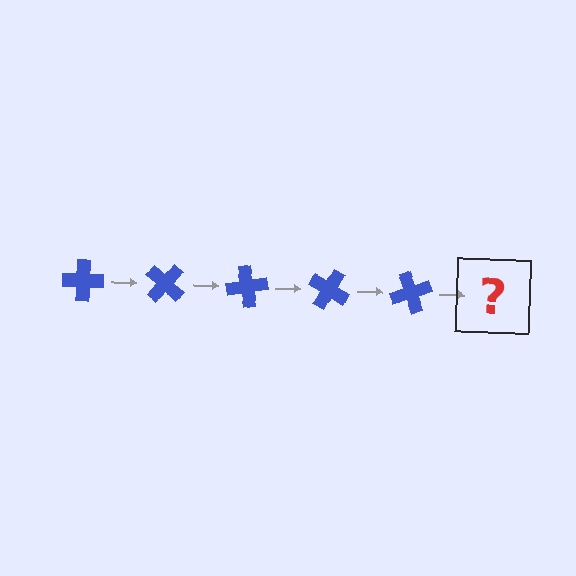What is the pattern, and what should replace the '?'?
The pattern is that the cross rotates 40 degrees each step. The '?' should be a blue cross rotated 200 degrees.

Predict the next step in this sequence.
The next step is a blue cross rotated 200 degrees.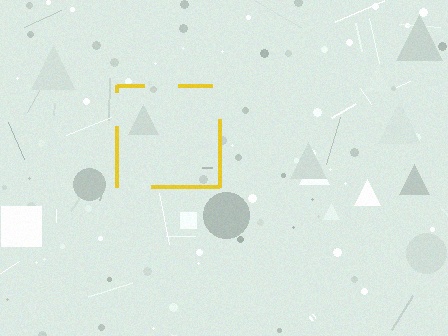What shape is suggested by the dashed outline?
The dashed outline suggests a square.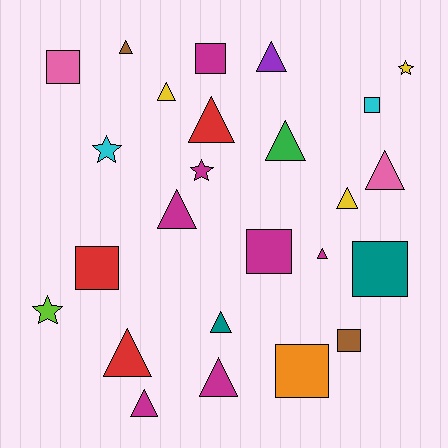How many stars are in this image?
There are 4 stars.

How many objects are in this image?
There are 25 objects.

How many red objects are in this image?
There are 3 red objects.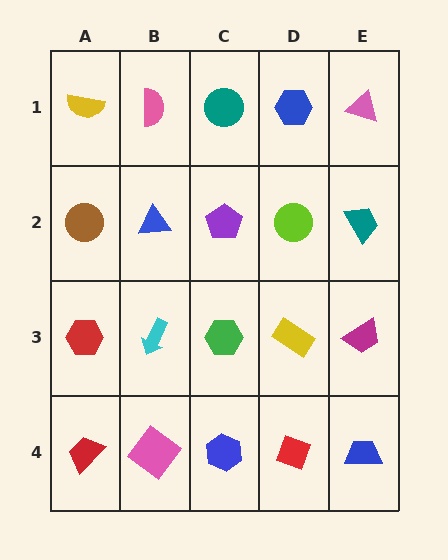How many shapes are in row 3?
5 shapes.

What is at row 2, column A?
A brown circle.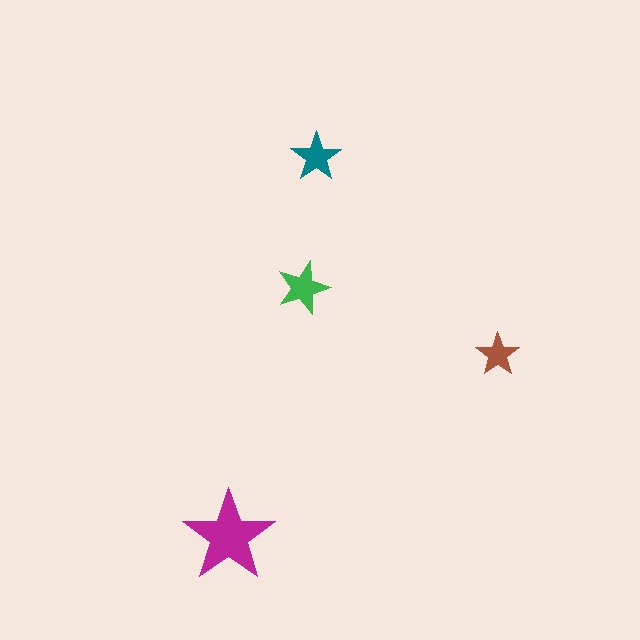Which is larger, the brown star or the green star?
The green one.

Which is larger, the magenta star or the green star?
The magenta one.